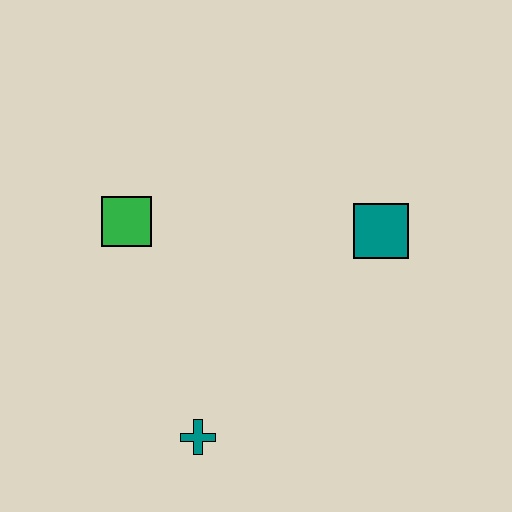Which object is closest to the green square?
The teal cross is closest to the green square.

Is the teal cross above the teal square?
No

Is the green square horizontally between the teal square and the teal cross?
No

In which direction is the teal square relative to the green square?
The teal square is to the right of the green square.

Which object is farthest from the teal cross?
The teal square is farthest from the teal cross.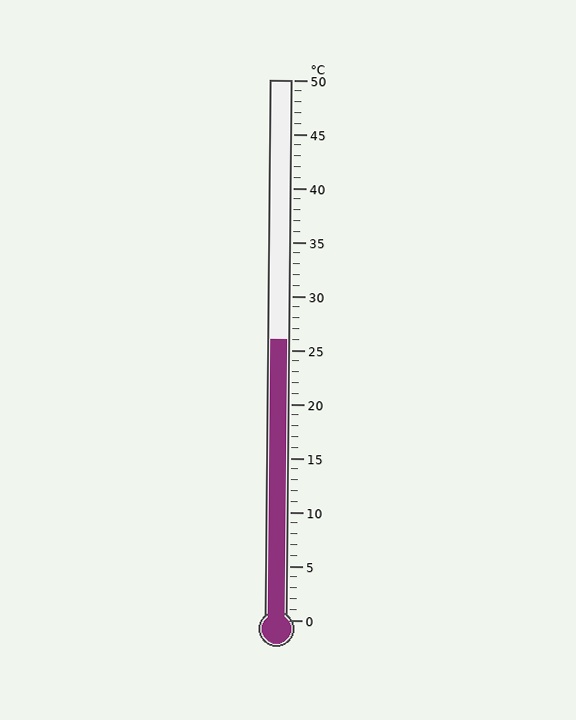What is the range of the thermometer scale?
The thermometer scale ranges from 0°C to 50°C.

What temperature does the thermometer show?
The thermometer shows approximately 26°C.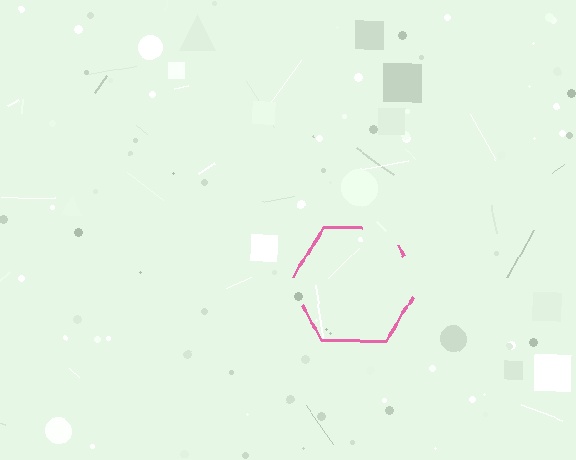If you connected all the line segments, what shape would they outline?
They would outline a hexagon.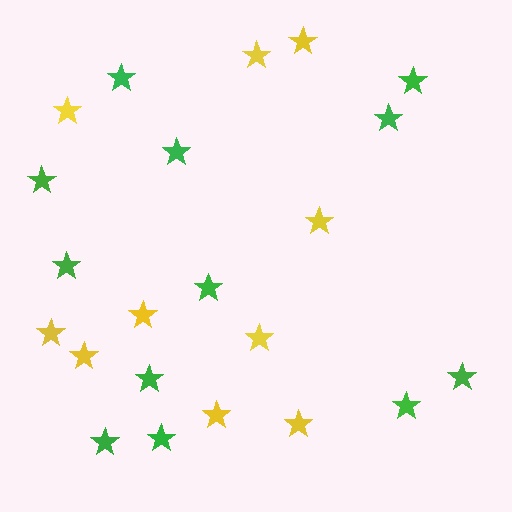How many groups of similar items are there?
There are 2 groups: one group of yellow stars (10) and one group of green stars (12).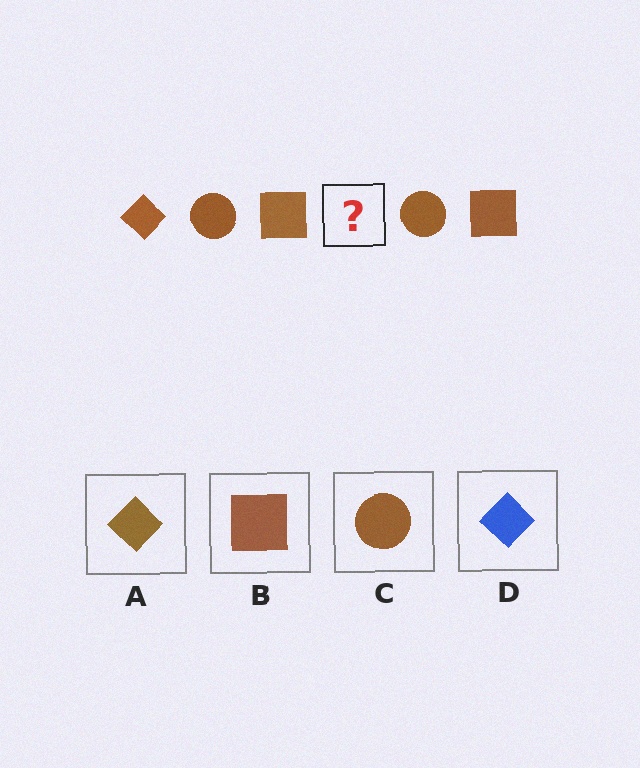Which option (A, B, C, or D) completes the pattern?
A.